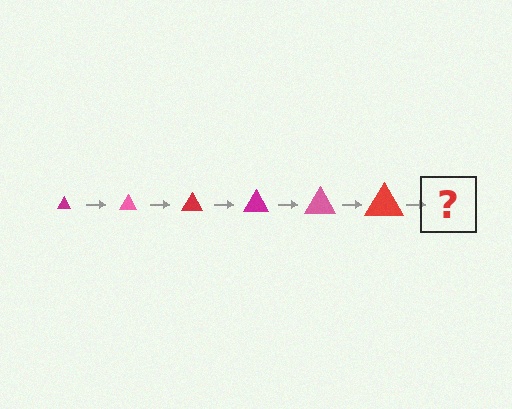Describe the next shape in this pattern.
It should be a magenta triangle, larger than the previous one.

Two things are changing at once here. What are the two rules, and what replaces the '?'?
The two rules are that the triangle grows larger each step and the color cycles through magenta, pink, and red. The '?' should be a magenta triangle, larger than the previous one.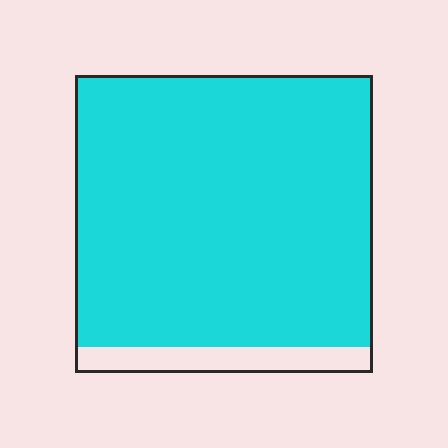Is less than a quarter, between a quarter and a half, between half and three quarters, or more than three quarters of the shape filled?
More than three quarters.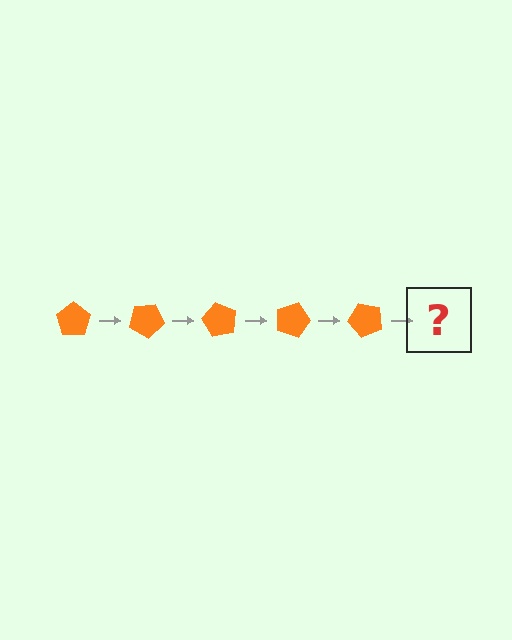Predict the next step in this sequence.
The next step is an orange pentagon rotated 150 degrees.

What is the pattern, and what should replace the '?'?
The pattern is that the pentagon rotates 30 degrees each step. The '?' should be an orange pentagon rotated 150 degrees.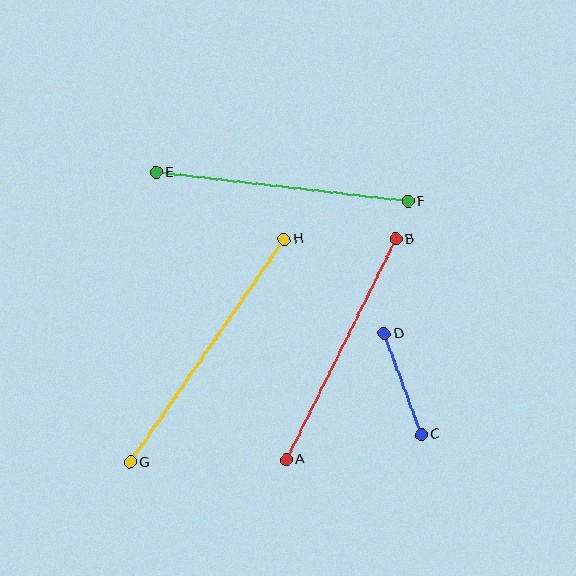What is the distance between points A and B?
The distance is approximately 246 pixels.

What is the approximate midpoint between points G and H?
The midpoint is at approximately (207, 351) pixels.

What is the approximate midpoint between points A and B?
The midpoint is at approximately (341, 349) pixels.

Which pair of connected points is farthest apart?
Points G and H are farthest apart.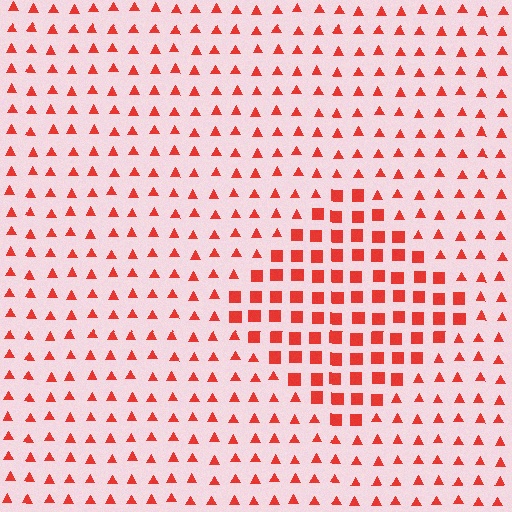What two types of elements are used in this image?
The image uses squares inside the diamond region and triangles outside it.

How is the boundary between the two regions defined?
The boundary is defined by a change in element shape: squares inside vs. triangles outside. All elements share the same color and spacing.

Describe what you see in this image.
The image is filled with small red elements arranged in a uniform grid. A diamond-shaped region contains squares, while the surrounding area contains triangles. The boundary is defined purely by the change in element shape.